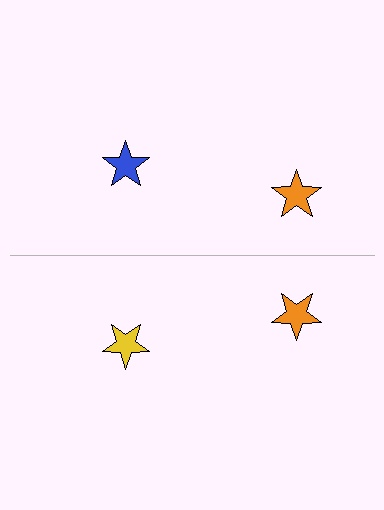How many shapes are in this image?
There are 4 shapes in this image.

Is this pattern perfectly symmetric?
No, the pattern is not perfectly symmetric. The yellow star on the bottom side breaks the symmetry — its mirror counterpart is blue.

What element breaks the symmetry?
The yellow star on the bottom side breaks the symmetry — its mirror counterpart is blue.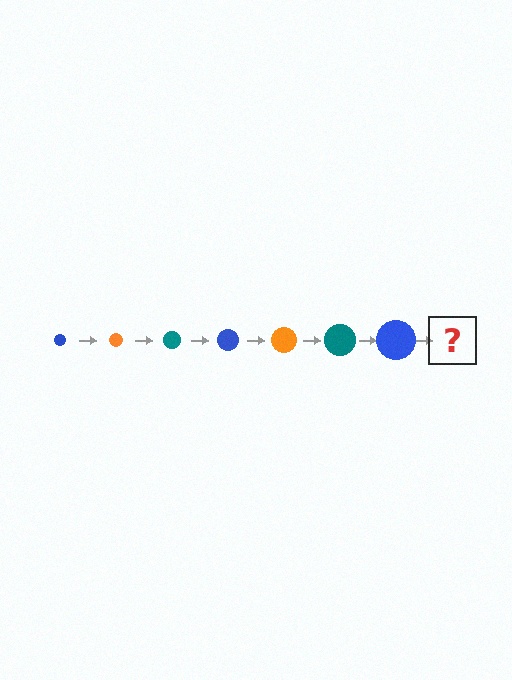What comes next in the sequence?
The next element should be an orange circle, larger than the previous one.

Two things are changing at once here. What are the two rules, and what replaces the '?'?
The two rules are that the circle grows larger each step and the color cycles through blue, orange, and teal. The '?' should be an orange circle, larger than the previous one.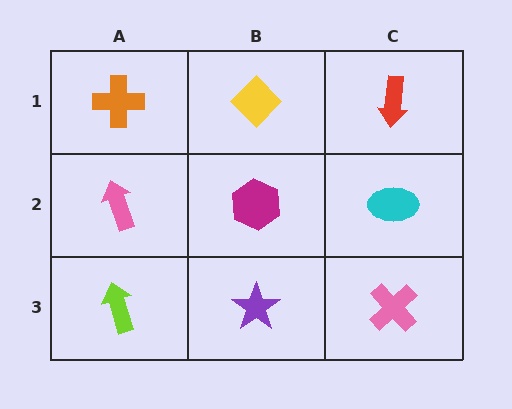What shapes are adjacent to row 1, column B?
A magenta hexagon (row 2, column B), an orange cross (row 1, column A), a red arrow (row 1, column C).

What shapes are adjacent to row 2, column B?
A yellow diamond (row 1, column B), a purple star (row 3, column B), a pink arrow (row 2, column A), a cyan ellipse (row 2, column C).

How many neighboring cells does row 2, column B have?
4.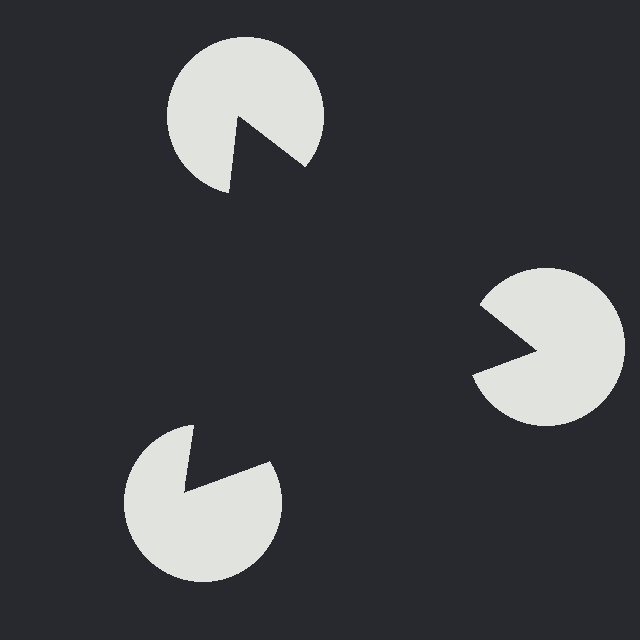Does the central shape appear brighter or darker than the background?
It typically appears slightly darker than the background, even though no actual brightness change is drawn.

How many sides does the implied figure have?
3 sides.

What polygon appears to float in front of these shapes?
An illusory triangle — its edges are inferred from the aligned wedge cuts in the pac-man discs, not physically drawn.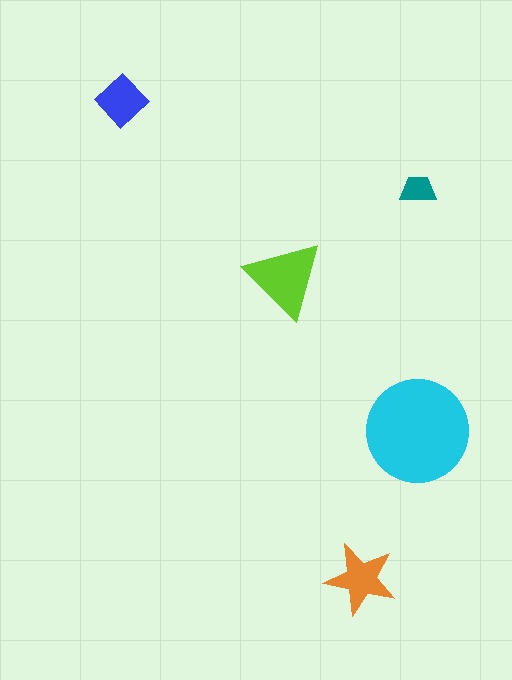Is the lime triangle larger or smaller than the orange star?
Larger.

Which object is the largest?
The cyan circle.